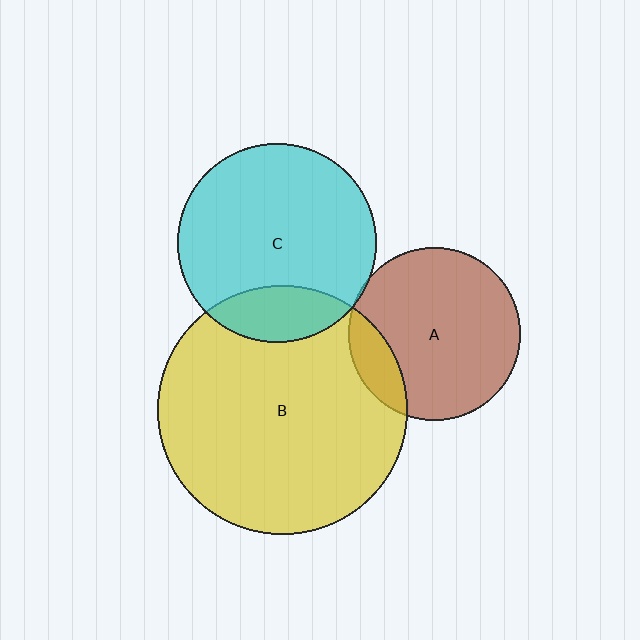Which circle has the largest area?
Circle B (yellow).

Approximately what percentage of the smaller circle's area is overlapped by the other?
Approximately 5%.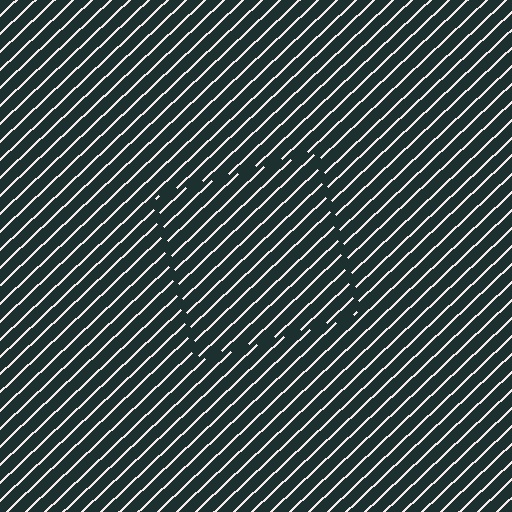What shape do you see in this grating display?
An illusory square. The interior of the shape contains the same grating, shifted by half a period — the contour is defined by the phase discontinuity where line-ends from the inner and outer gratings abut.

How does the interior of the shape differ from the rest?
The interior of the shape contains the same grating, shifted by half a period — the contour is defined by the phase discontinuity where line-ends from the inner and outer gratings abut.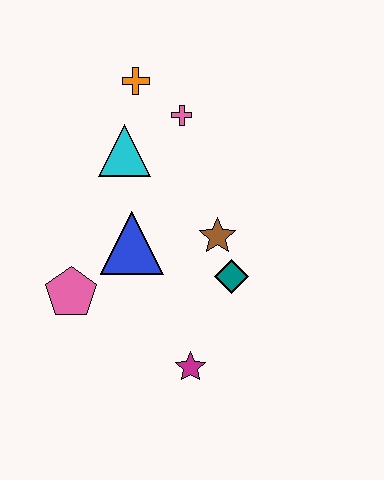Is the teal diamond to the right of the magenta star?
Yes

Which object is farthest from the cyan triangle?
The magenta star is farthest from the cyan triangle.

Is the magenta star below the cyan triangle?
Yes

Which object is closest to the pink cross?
The orange cross is closest to the pink cross.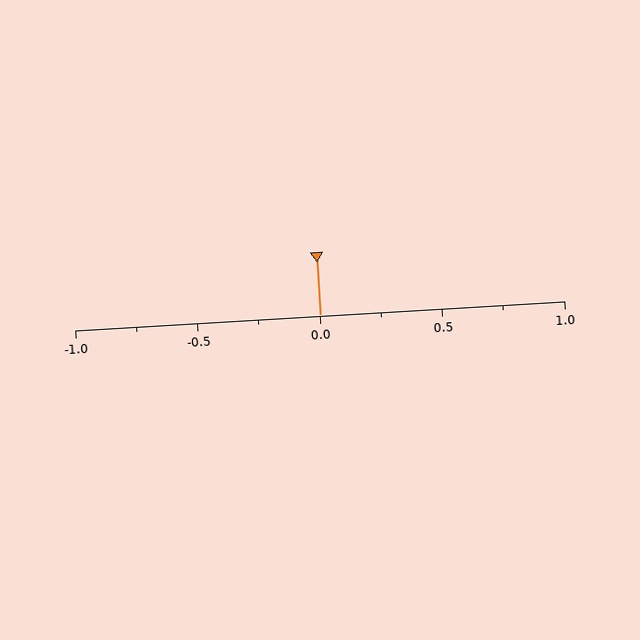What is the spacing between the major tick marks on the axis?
The major ticks are spaced 0.5 apart.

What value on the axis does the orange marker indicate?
The marker indicates approximately 0.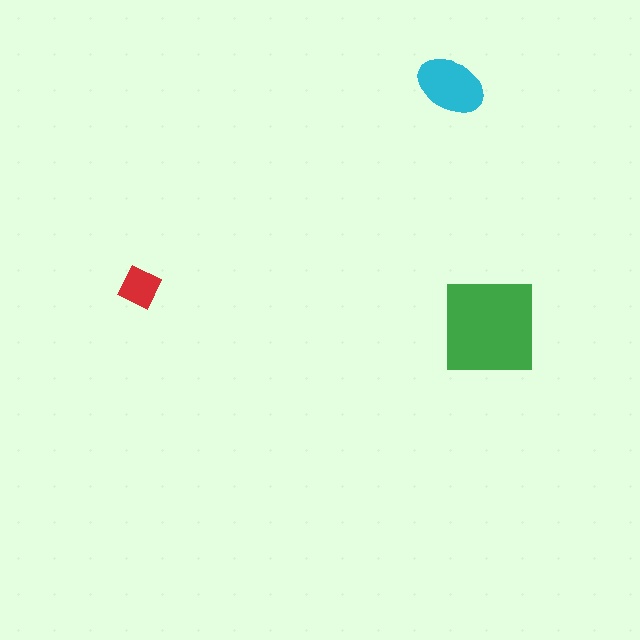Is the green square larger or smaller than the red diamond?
Larger.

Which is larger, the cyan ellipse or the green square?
The green square.